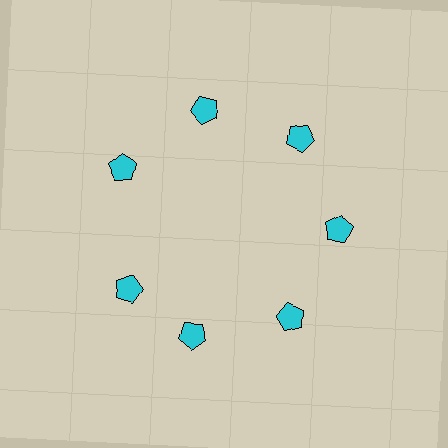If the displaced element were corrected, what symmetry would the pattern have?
It would have 7-fold rotational symmetry — the pattern would map onto itself every 51 degrees.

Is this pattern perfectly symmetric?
No. The 7 cyan pentagons are arranged in a ring, but one element near the 8 o'clock position is rotated out of alignment along the ring, breaking the 7-fold rotational symmetry.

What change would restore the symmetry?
The symmetry would be restored by rotating it back into even spacing with its neighbors so that all 7 pentagons sit at equal angles and equal distance from the center.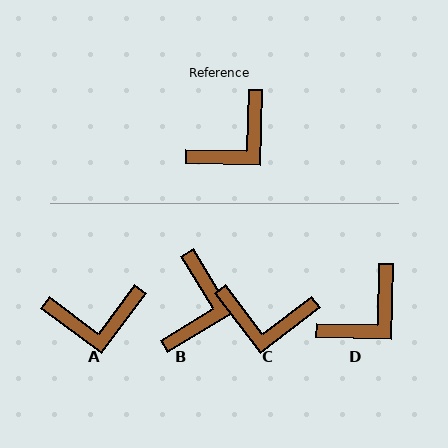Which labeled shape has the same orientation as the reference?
D.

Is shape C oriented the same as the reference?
No, it is off by about 52 degrees.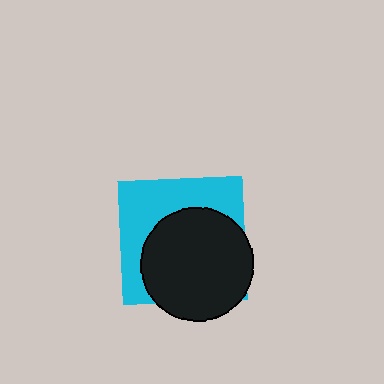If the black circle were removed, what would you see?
You would see the complete cyan square.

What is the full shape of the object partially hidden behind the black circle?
The partially hidden object is a cyan square.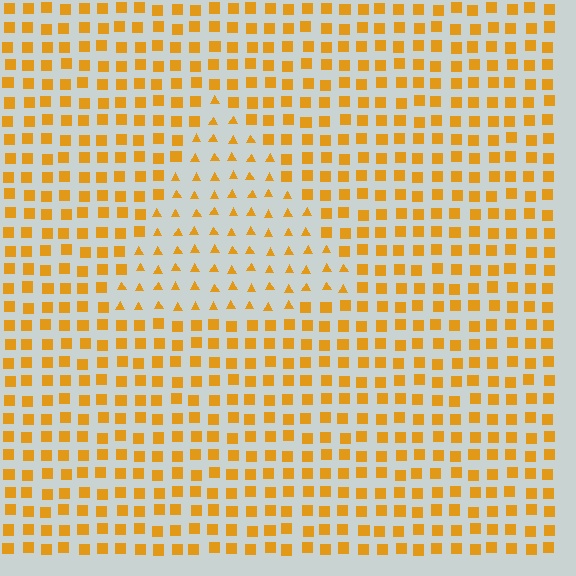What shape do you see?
I see a triangle.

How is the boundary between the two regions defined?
The boundary is defined by a change in element shape: triangles inside vs. squares outside. All elements share the same color and spacing.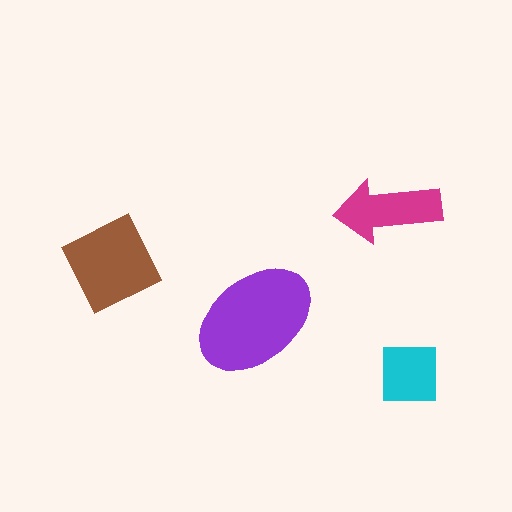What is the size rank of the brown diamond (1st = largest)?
2nd.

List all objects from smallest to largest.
The cyan square, the magenta arrow, the brown diamond, the purple ellipse.